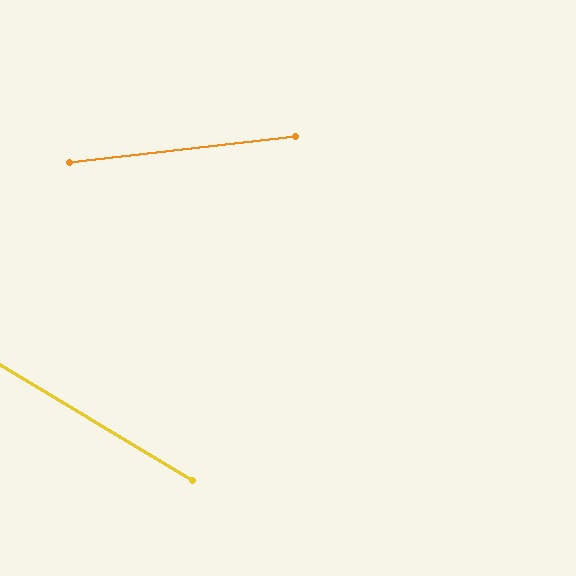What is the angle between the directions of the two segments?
Approximately 37 degrees.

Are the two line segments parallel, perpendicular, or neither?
Neither parallel nor perpendicular — they differ by about 37°.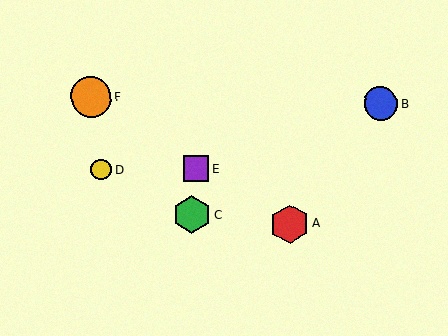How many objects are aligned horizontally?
2 objects (D, E) are aligned horizontally.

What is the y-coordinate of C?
Object C is at y≈215.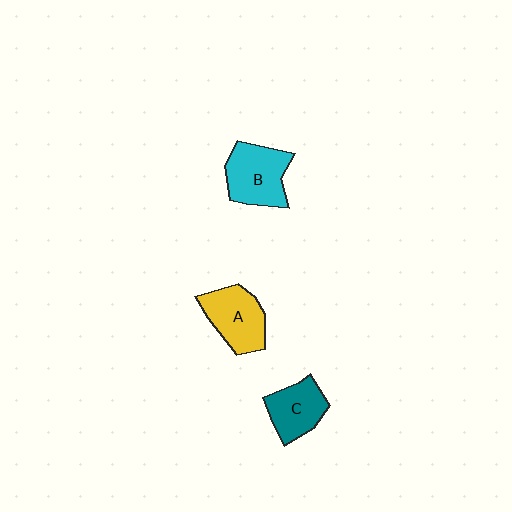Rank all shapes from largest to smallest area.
From largest to smallest: B (cyan), A (yellow), C (teal).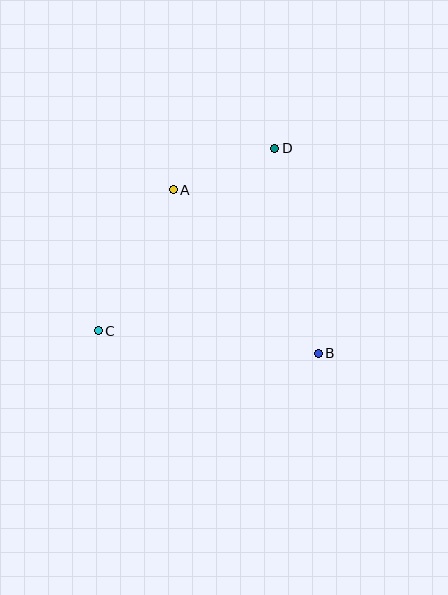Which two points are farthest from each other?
Points C and D are farthest from each other.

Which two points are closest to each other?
Points A and D are closest to each other.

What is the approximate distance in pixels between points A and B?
The distance between A and B is approximately 219 pixels.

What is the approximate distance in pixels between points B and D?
The distance between B and D is approximately 209 pixels.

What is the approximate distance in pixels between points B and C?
The distance between B and C is approximately 221 pixels.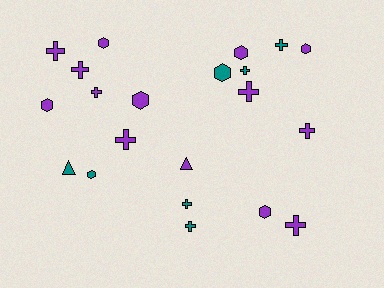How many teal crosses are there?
There are 4 teal crosses.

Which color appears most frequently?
Purple, with 14 objects.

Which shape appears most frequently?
Cross, with 11 objects.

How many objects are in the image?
There are 21 objects.